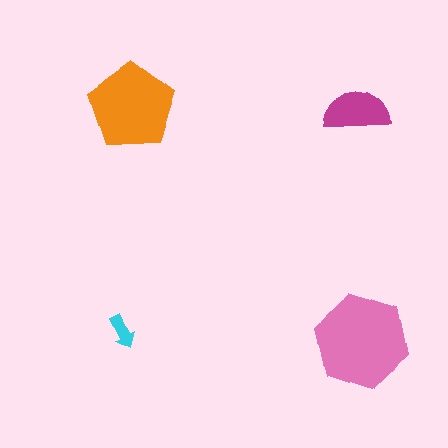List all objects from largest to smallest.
The pink hexagon, the orange pentagon, the magenta semicircle, the cyan arrow.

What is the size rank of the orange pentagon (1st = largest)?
2nd.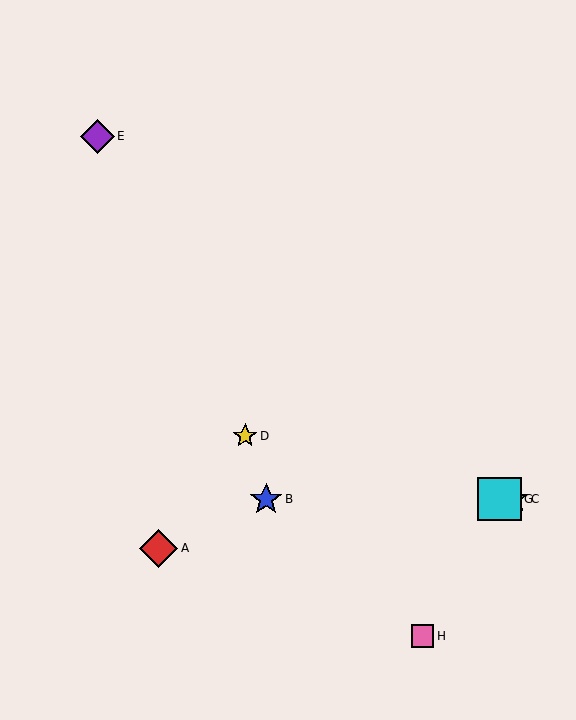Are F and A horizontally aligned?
No, F is at y≈499 and A is at y≈548.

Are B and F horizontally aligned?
Yes, both are at y≈499.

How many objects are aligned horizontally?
4 objects (B, C, F, G) are aligned horizontally.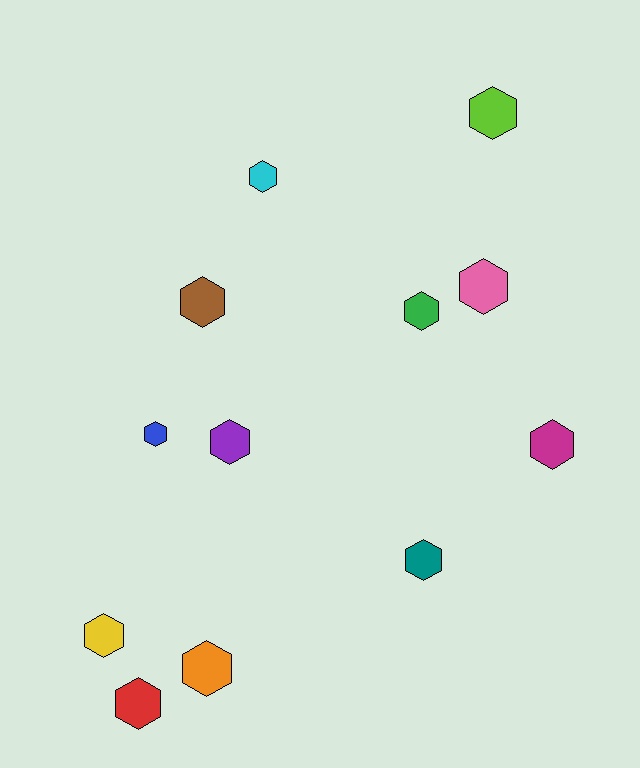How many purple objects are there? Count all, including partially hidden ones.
There is 1 purple object.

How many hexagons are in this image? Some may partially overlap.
There are 12 hexagons.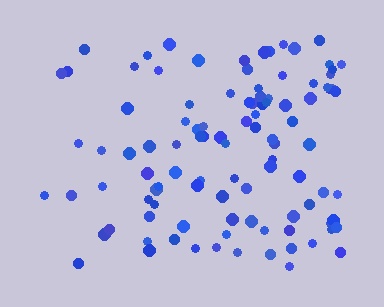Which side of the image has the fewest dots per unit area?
The left.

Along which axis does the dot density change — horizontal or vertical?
Horizontal.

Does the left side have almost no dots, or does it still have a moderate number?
Still a moderate number, just noticeably fewer than the right.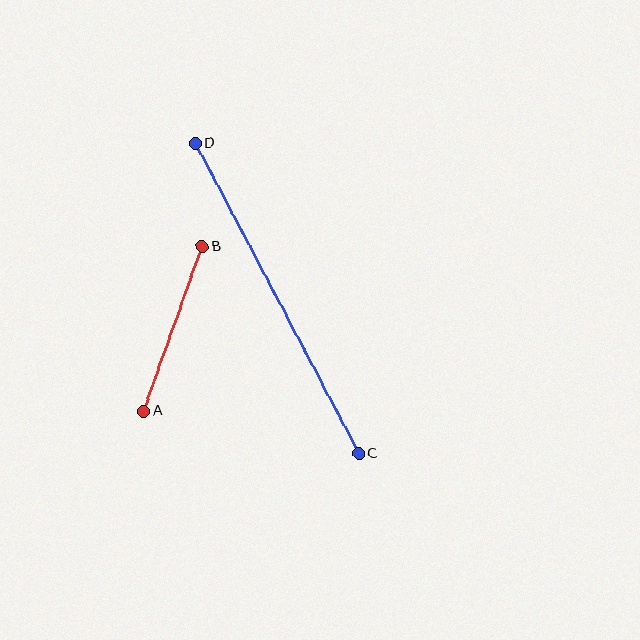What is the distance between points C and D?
The distance is approximately 351 pixels.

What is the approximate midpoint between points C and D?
The midpoint is at approximately (277, 299) pixels.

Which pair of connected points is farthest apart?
Points C and D are farthest apart.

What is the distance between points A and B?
The distance is approximately 175 pixels.